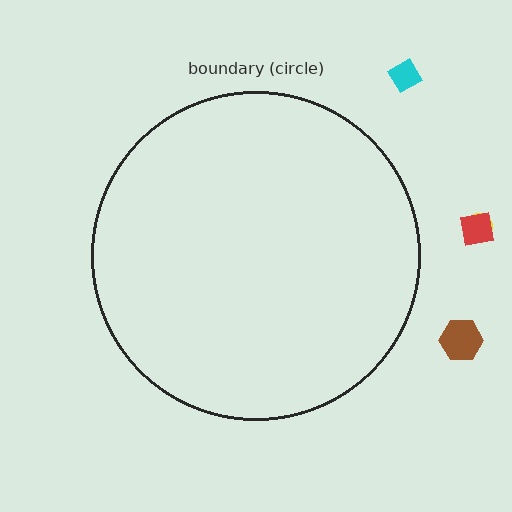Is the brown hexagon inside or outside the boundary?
Outside.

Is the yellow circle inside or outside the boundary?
Outside.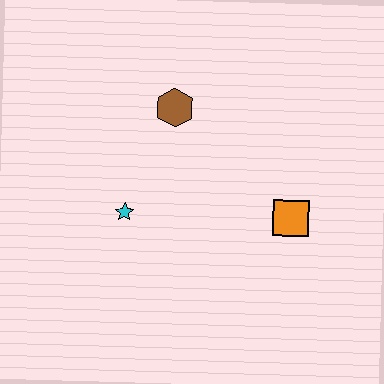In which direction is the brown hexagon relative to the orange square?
The brown hexagon is to the left of the orange square.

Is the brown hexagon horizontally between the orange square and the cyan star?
Yes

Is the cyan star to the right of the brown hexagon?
No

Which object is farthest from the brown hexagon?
The orange square is farthest from the brown hexagon.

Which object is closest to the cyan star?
The brown hexagon is closest to the cyan star.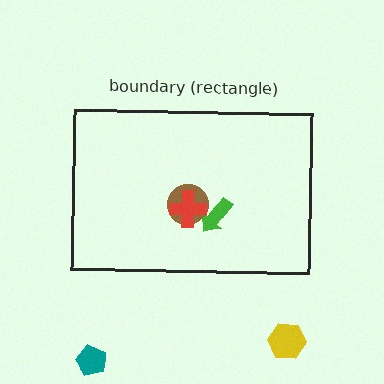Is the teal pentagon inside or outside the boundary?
Outside.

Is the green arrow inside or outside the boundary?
Inside.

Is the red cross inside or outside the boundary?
Inside.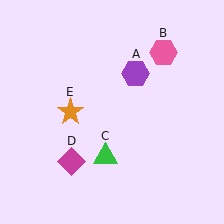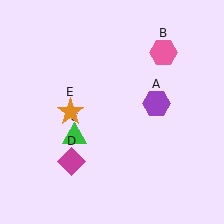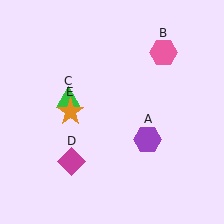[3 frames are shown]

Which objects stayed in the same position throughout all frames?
Pink hexagon (object B) and magenta diamond (object D) and orange star (object E) remained stationary.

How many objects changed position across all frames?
2 objects changed position: purple hexagon (object A), green triangle (object C).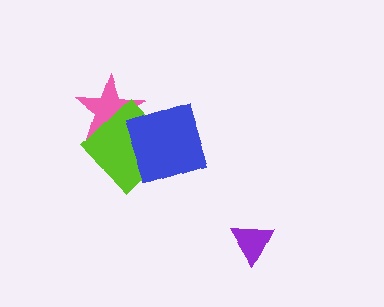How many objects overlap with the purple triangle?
0 objects overlap with the purple triangle.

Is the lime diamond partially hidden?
Yes, it is partially covered by another shape.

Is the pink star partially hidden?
Yes, it is partially covered by another shape.